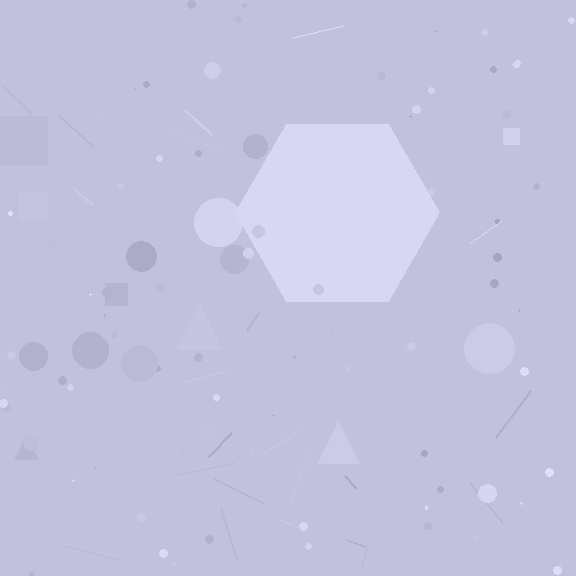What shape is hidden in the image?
A hexagon is hidden in the image.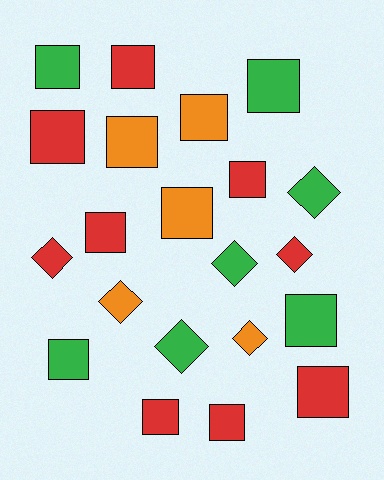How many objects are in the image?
There are 21 objects.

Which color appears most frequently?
Red, with 9 objects.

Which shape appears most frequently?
Square, with 14 objects.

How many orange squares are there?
There are 3 orange squares.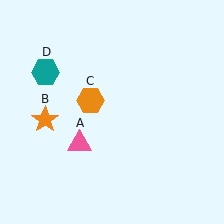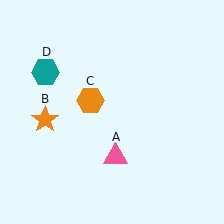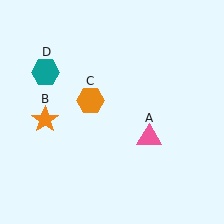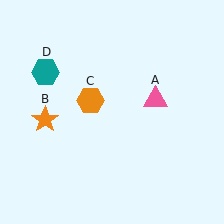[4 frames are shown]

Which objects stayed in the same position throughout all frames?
Orange star (object B) and orange hexagon (object C) and teal hexagon (object D) remained stationary.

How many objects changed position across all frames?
1 object changed position: pink triangle (object A).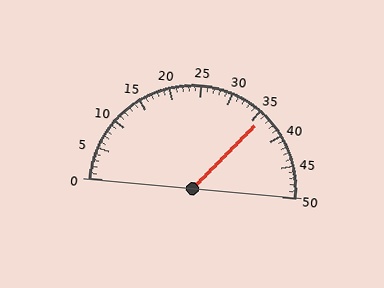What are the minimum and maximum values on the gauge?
The gauge ranges from 0 to 50.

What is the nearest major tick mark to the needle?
The nearest major tick mark is 35.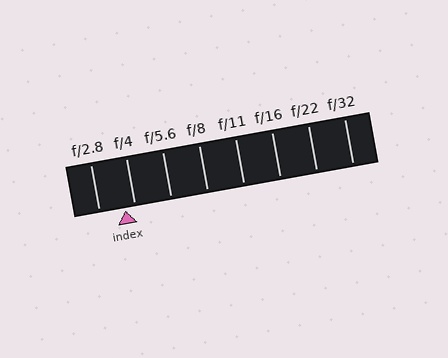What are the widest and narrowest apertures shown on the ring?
The widest aperture shown is f/2.8 and the narrowest is f/32.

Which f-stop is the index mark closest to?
The index mark is closest to f/4.